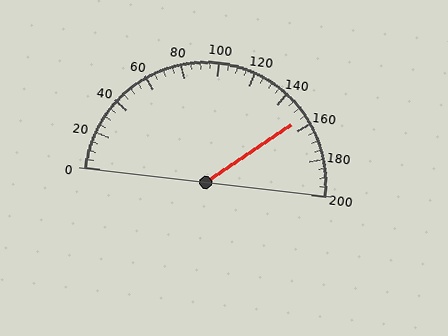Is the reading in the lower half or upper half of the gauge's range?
The reading is in the upper half of the range (0 to 200).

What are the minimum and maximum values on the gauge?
The gauge ranges from 0 to 200.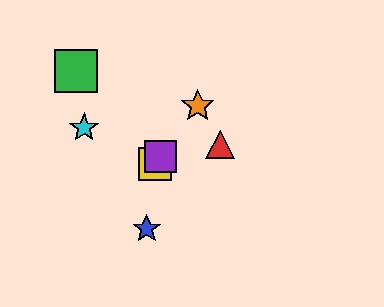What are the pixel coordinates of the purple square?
The purple square is at (161, 156).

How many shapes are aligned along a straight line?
3 shapes (the yellow square, the purple square, the orange star) are aligned along a straight line.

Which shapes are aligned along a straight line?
The yellow square, the purple square, the orange star are aligned along a straight line.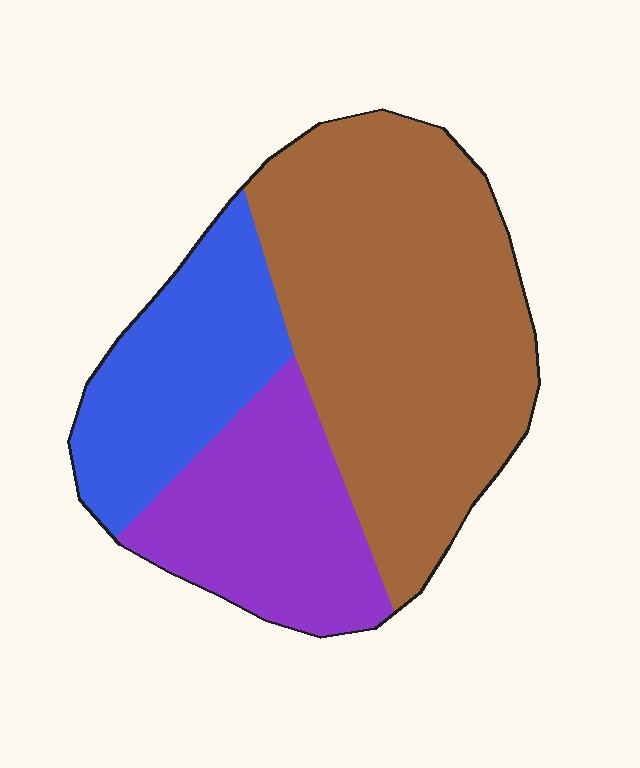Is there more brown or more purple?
Brown.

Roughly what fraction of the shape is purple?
Purple takes up between a sixth and a third of the shape.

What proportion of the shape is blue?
Blue covers around 25% of the shape.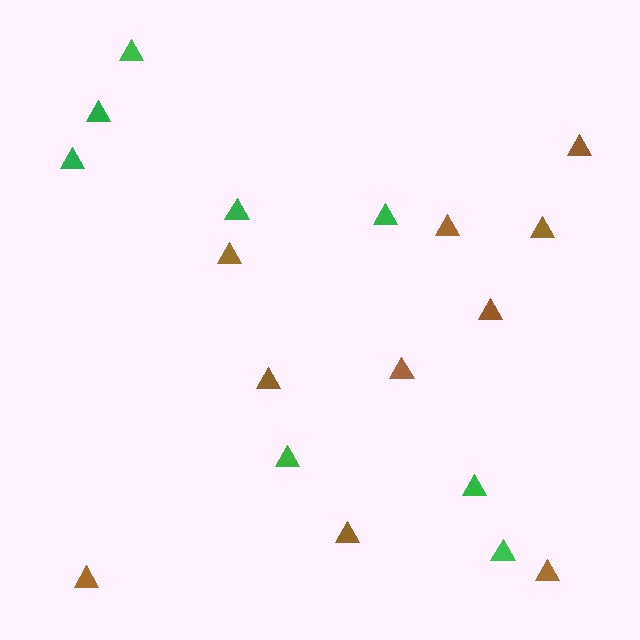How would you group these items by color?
There are 2 groups: one group of green triangles (8) and one group of brown triangles (10).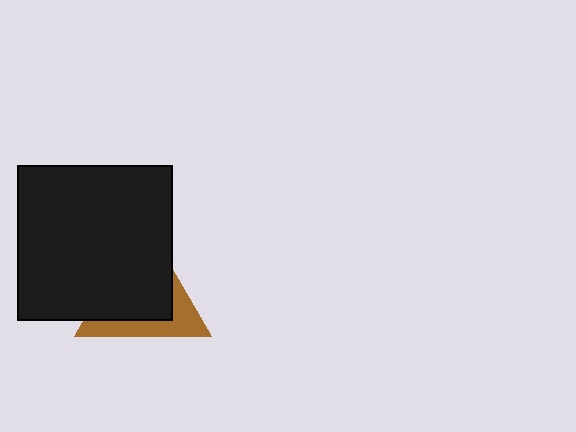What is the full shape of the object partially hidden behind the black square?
The partially hidden object is a brown triangle.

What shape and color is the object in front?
The object in front is a black square.